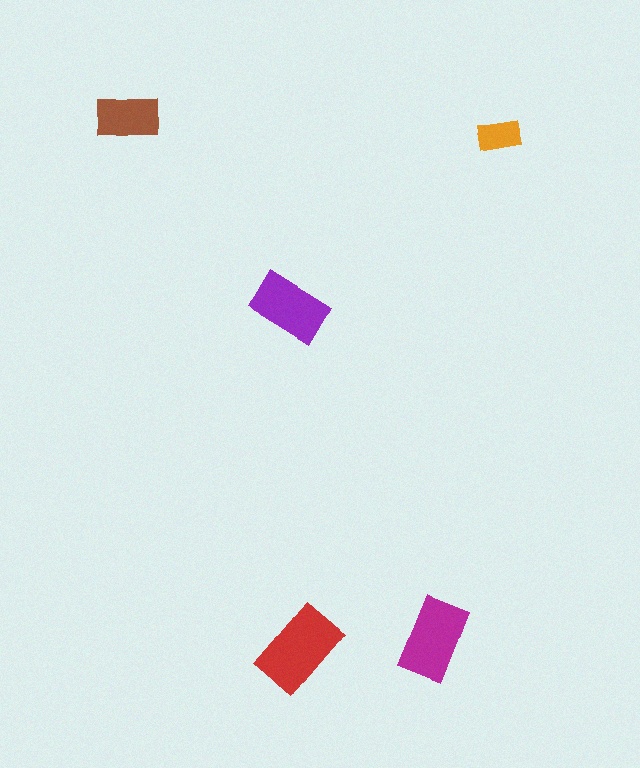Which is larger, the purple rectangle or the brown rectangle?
The purple one.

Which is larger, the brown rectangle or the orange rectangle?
The brown one.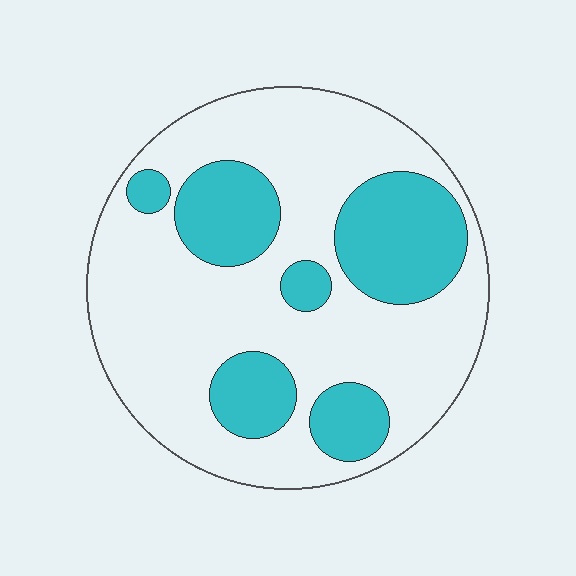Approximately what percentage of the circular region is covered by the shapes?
Approximately 30%.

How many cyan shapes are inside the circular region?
6.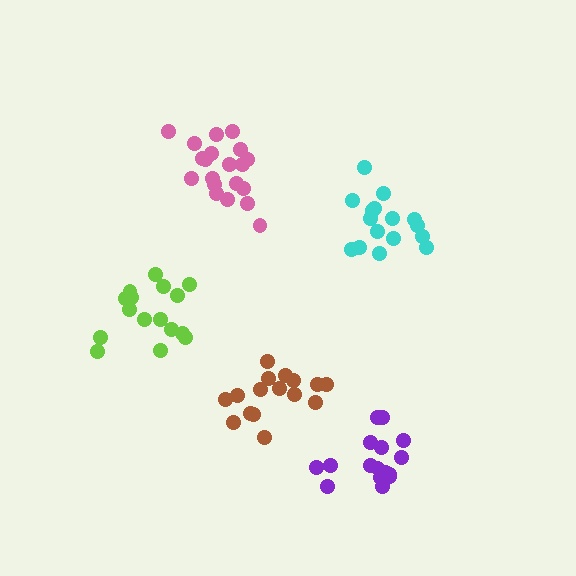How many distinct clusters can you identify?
There are 5 distinct clusters.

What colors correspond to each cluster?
The clusters are colored: lime, brown, cyan, purple, pink.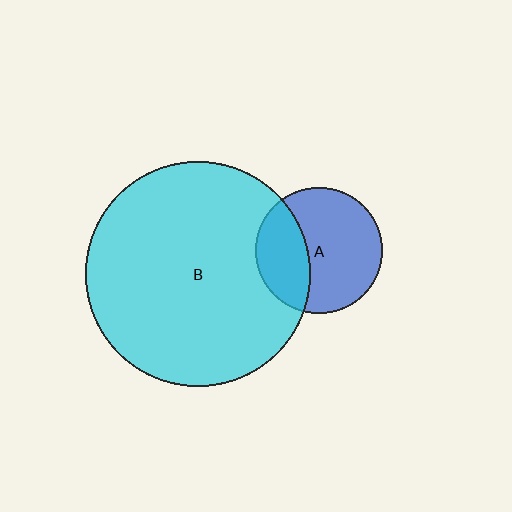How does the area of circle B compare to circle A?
Approximately 3.2 times.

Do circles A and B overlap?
Yes.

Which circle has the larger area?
Circle B (cyan).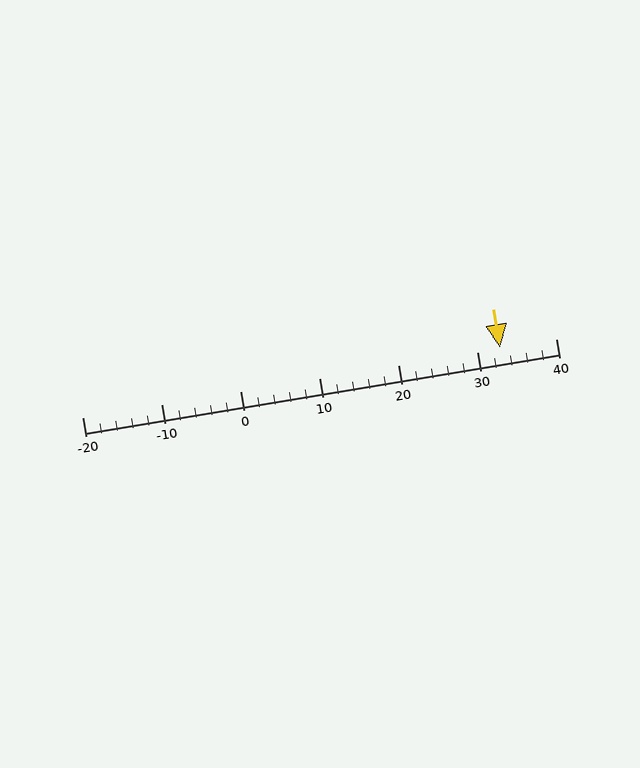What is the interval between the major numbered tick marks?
The major tick marks are spaced 10 units apart.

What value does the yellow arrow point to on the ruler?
The yellow arrow points to approximately 33.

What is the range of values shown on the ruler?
The ruler shows values from -20 to 40.